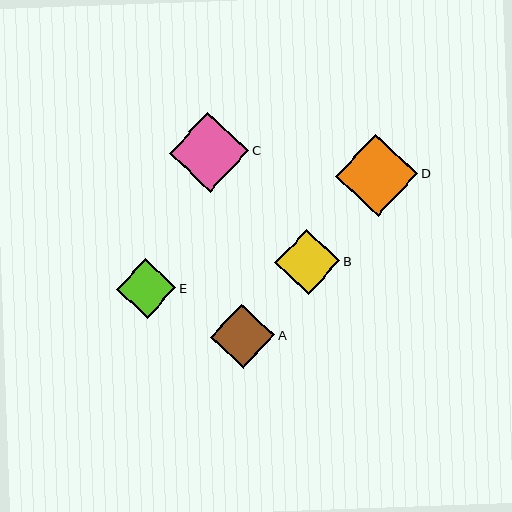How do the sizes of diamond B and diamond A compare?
Diamond B and diamond A are approximately the same size.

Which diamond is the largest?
Diamond D is the largest with a size of approximately 82 pixels.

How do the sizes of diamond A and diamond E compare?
Diamond A and diamond E are approximately the same size.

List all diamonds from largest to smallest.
From largest to smallest: D, C, B, A, E.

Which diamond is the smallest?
Diamond E is the smallest with a size of approximately 59 pixels.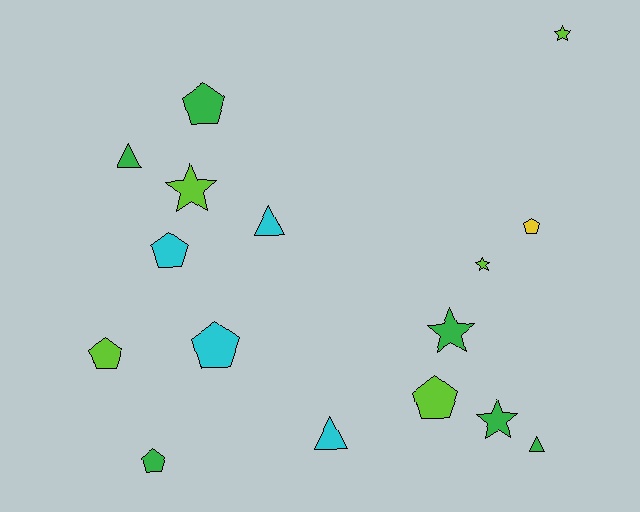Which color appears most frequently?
Green, with 6 objects.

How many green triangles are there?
There are 2 green triangles.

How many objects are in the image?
There are 16 objects.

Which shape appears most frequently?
Pentagon, with 7 objects.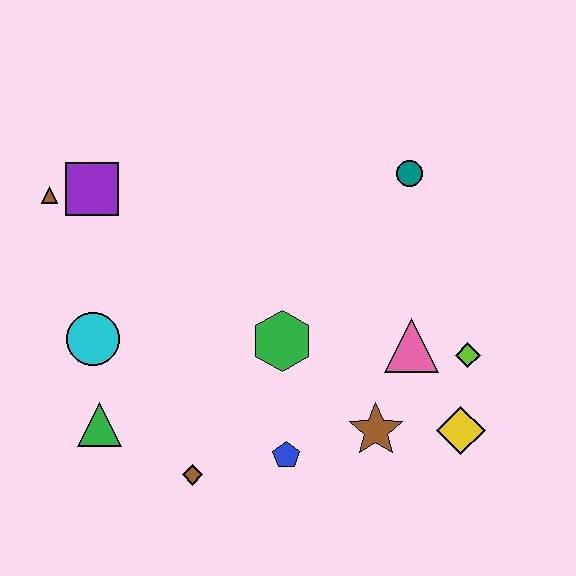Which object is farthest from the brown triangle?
The yellow diamond is farthest from the brown triangle.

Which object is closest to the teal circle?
The pink triangle is closest to the teal circle.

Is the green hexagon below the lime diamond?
No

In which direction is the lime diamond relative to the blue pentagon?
The lime diamond is to the right of the blue pentagon.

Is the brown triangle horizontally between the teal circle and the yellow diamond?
No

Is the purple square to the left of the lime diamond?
Yes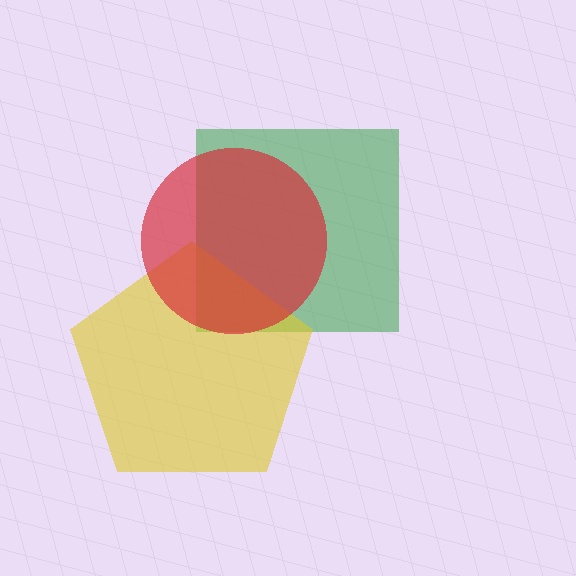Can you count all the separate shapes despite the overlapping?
Yes, there are 3 separate shapes.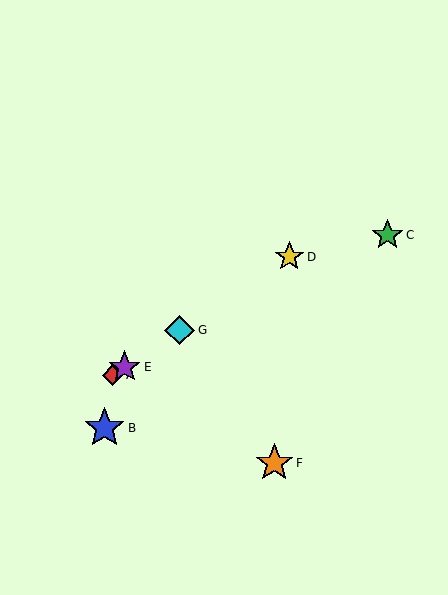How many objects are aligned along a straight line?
4 objects (A, D, E, G) are aligned along a straight line.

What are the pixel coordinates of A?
Object A is at (113, 375).